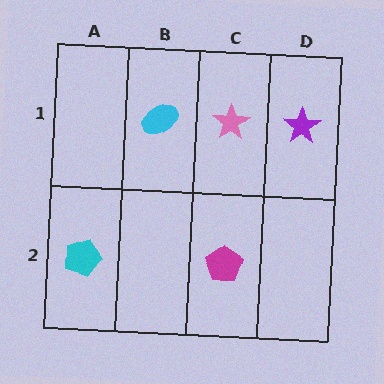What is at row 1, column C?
A pink star.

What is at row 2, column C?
A magenta pentagon.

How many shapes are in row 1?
3 shapes.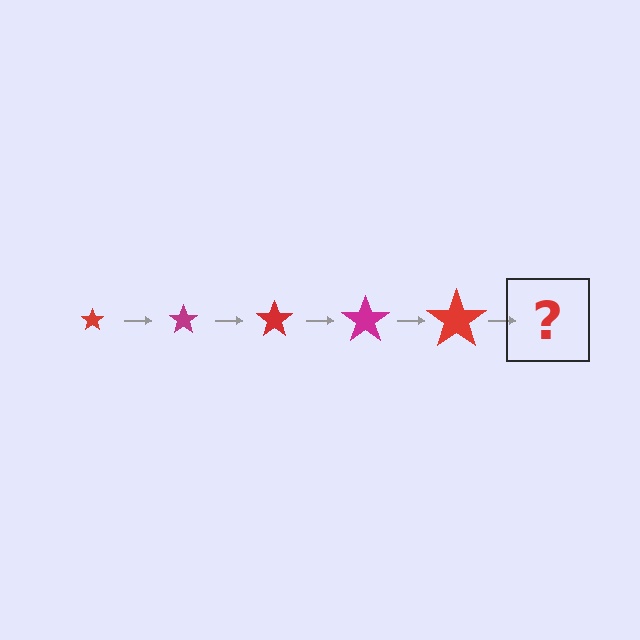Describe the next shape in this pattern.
It should be a magenta star, larger than the previous one.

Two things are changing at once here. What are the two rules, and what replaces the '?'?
The two rules are that the star grows larger each step and the color cycles through red and magenta. The '?' should be a magenta star, larger than the previous one.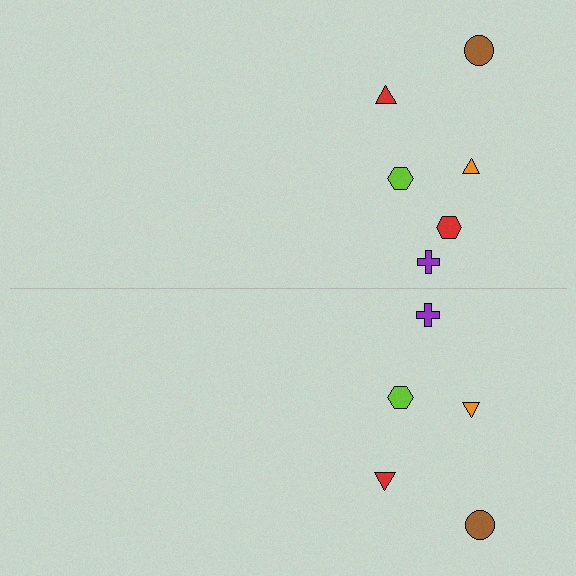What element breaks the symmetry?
A red hexagon is missing from the bottom side.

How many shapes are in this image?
There are 11 shapes in this image.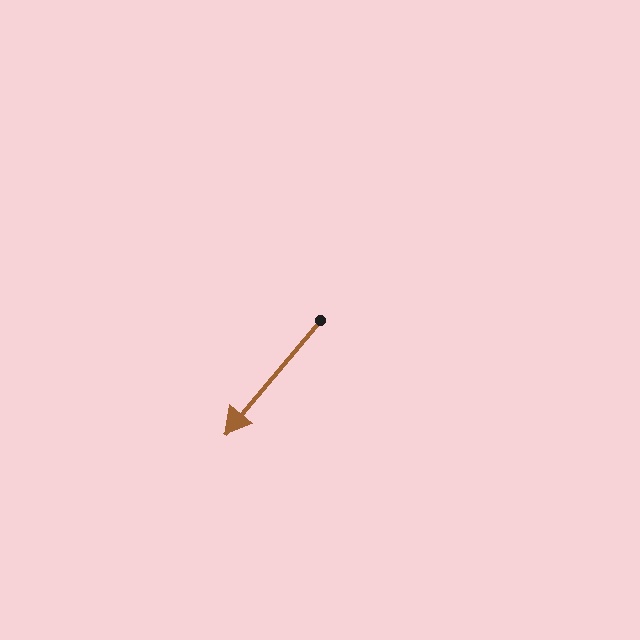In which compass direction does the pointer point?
Southwest.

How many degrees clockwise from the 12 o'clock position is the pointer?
Approximately 220 degrees.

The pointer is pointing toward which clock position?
Roughly 7 o'clock.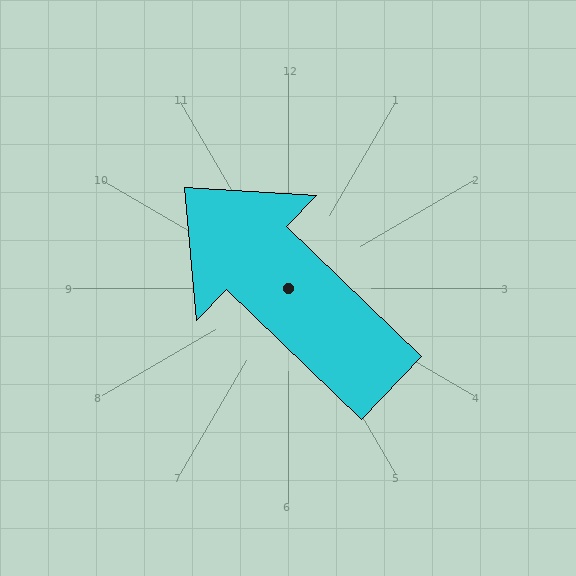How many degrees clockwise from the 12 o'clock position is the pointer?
Approximately 314 degrees.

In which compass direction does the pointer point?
Northwest.